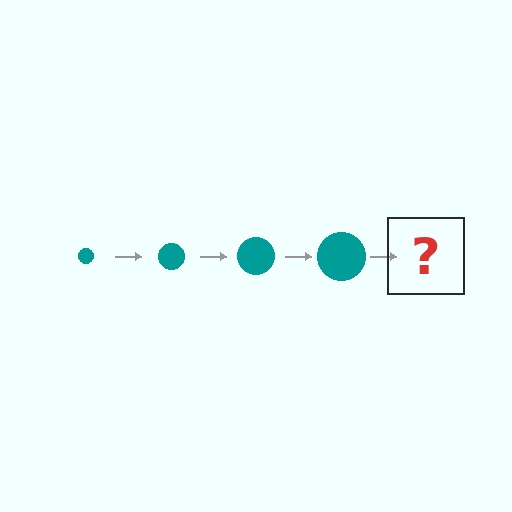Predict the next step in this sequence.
The next step is a teal circle, larger than the previous one.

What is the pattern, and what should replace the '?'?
The pattern is that the circle gets progressively larger each step. The '?' should be a teal circle, larger than the previous one.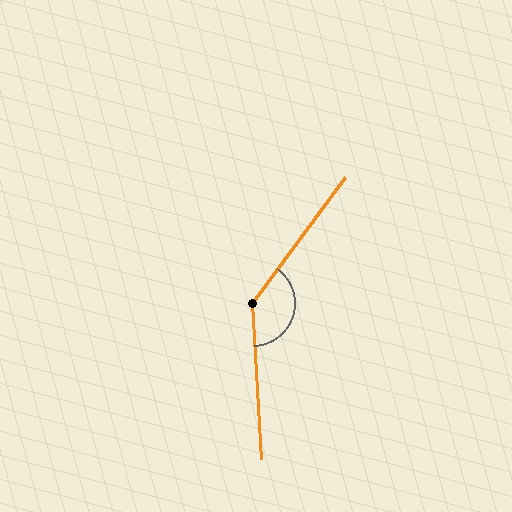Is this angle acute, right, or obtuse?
It is obtuse.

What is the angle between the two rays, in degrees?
Approximately 140 degrees.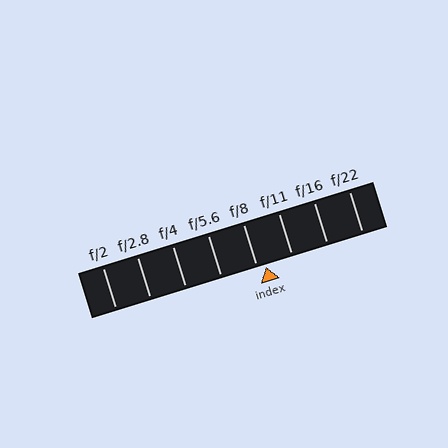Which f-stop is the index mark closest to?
The index mark is closest to f/8.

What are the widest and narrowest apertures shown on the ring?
The widest aperture shown is f/2 and the narrowest is f/22.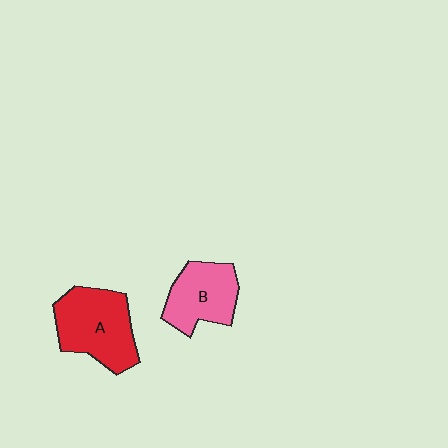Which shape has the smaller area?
Shape B (pink).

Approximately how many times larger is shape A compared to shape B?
Approximately 1.3 times.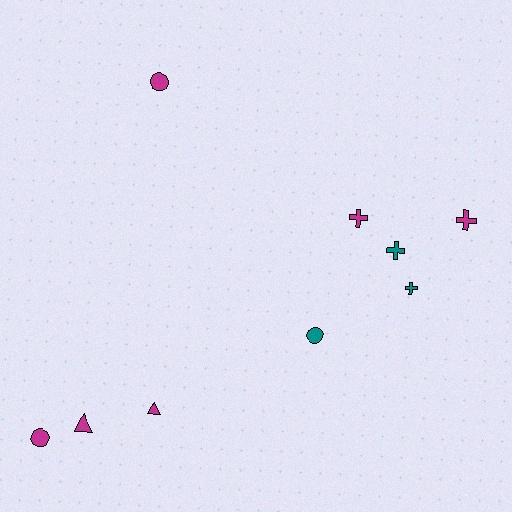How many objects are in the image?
There are 9 objects.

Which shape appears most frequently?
Cross, with 4 objects.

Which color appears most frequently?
Magenta, with 6 objects.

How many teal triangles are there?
There are no teal triangles.